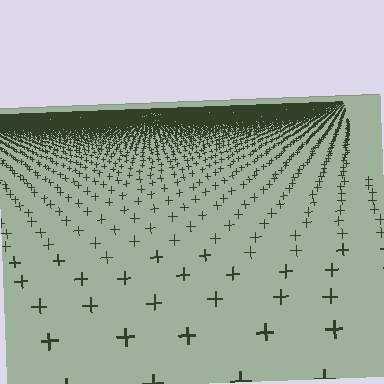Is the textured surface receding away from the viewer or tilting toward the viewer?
The surface is receding away from the viewer. Texture elements get smaller and denser toward the top.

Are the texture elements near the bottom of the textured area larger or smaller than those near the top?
Larger. Near the bottom, elements are closer to the viewer and appear at a bigger on-screen size.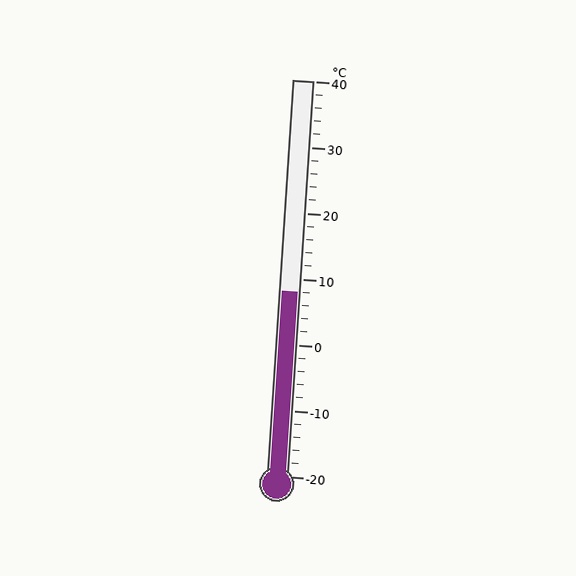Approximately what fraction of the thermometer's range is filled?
The thermometer is filled to approximately 45% of its range.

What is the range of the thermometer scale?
The thermometer scale ranges from -20°C to 40°C.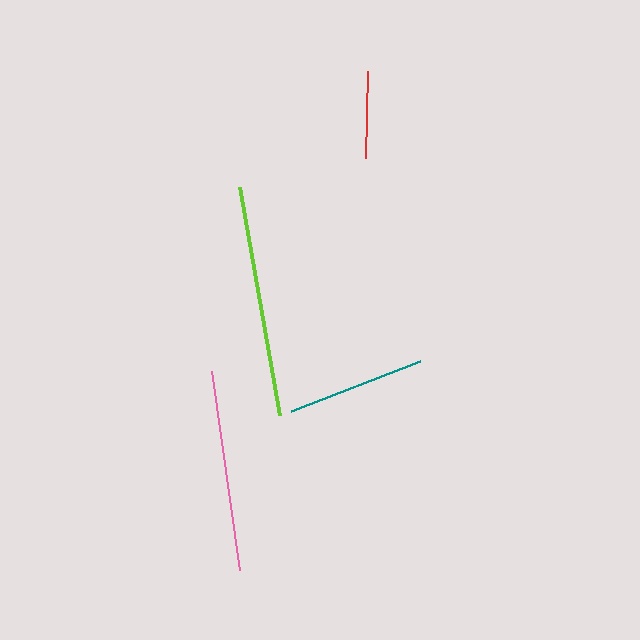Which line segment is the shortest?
The red line is the shortest at approximately 86 pixels.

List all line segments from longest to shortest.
From longest to shortest: lime, pink, teal, red.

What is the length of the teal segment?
The teal segment is approximately 139 pixels long.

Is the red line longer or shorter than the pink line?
The pink line is longer than the red line.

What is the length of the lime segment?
The lime segment is approximately 231 pixels long.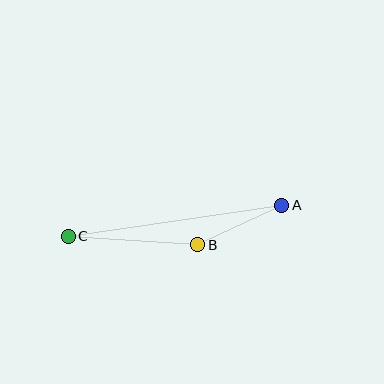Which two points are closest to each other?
Points A and B are closest to each other.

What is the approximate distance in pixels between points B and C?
The distance between B and C is approximately 130 pixels.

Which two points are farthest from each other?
Points A and C are farthest from each other.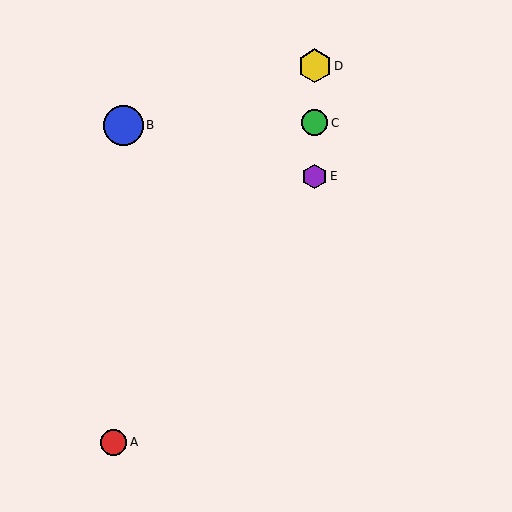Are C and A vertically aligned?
No, C is at x≈315 and A is at x≈114.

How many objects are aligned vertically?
3 objects (C, D, E) are aligned vertically.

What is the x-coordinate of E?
Object E is at x≈315.